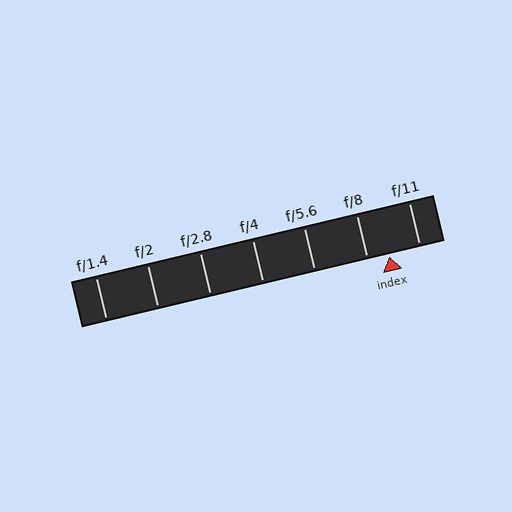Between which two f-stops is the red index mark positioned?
The index mark is between f/8 and f/11.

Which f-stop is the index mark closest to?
The index mark is closest to f/8.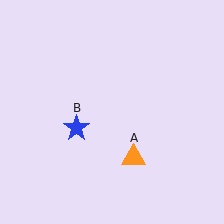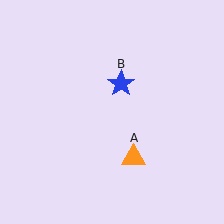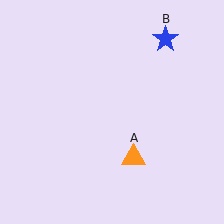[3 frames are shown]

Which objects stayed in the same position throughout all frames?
Orange triangle (object A) remained stationary.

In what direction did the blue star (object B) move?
The blue star (object B) moved up and to the right.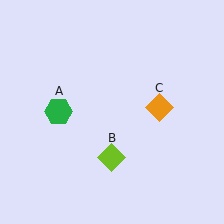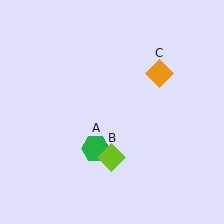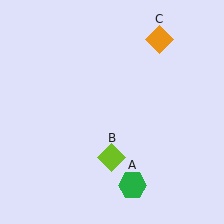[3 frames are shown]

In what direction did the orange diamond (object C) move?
The orange diamond (object C) moved up.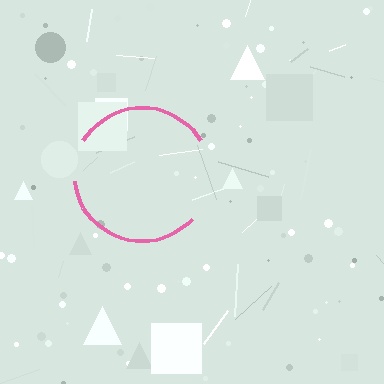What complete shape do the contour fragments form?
The contour fragments form a circle.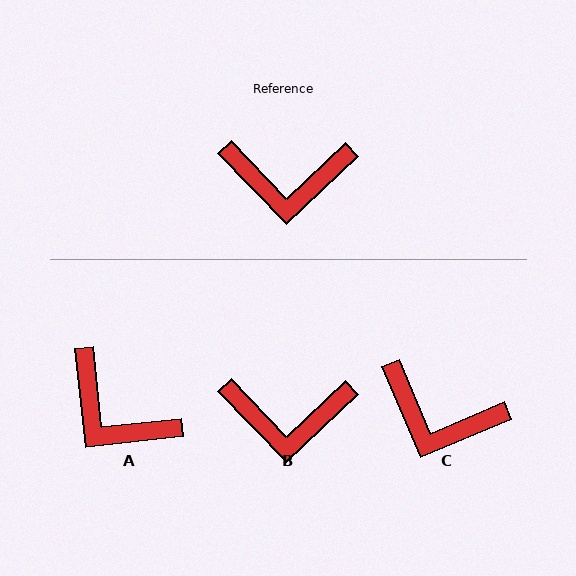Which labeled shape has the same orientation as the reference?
B.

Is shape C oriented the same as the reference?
No, it is off by about 21 degrees.